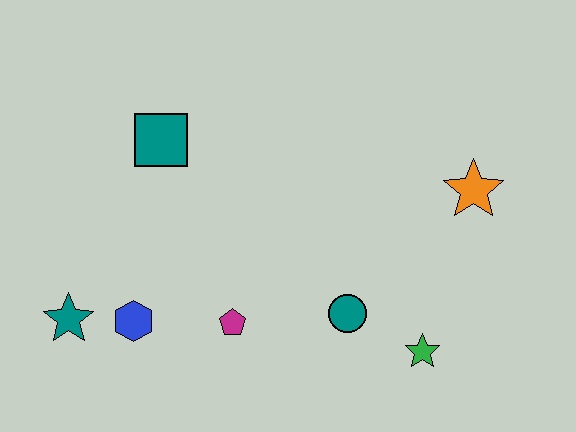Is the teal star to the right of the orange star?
No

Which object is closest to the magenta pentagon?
The blue hexagon is closest to the magenta pentagon.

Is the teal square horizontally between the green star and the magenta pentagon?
No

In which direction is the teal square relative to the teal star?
The teal square is above the teal star.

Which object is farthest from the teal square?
The green star is farthest from the teal square.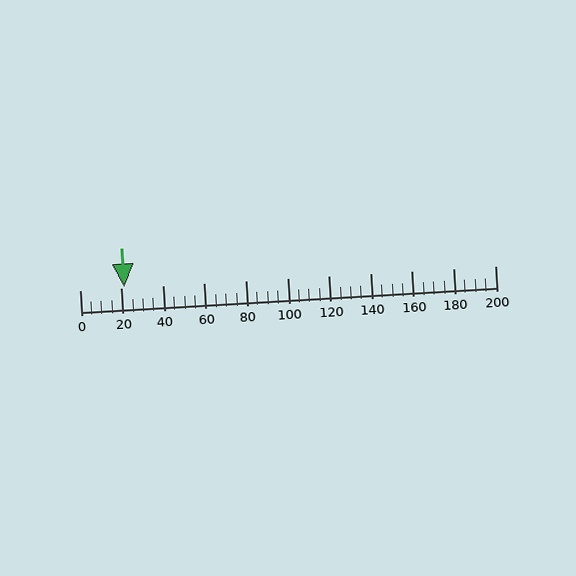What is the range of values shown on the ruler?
The ruler shows values from 0 to 200.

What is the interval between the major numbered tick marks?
The major tick marks are spaced 20 units apart.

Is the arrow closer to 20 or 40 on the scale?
The arrow is closer to 20.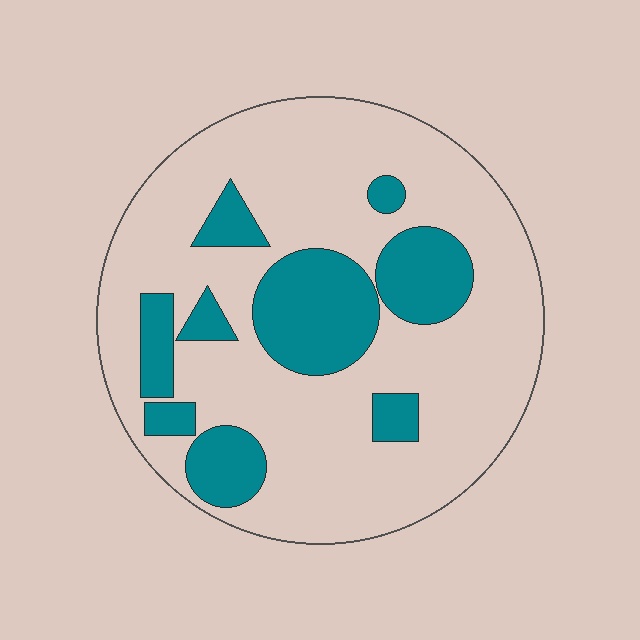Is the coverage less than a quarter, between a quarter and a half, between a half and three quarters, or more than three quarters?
Less than a quarter.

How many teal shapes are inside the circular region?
9.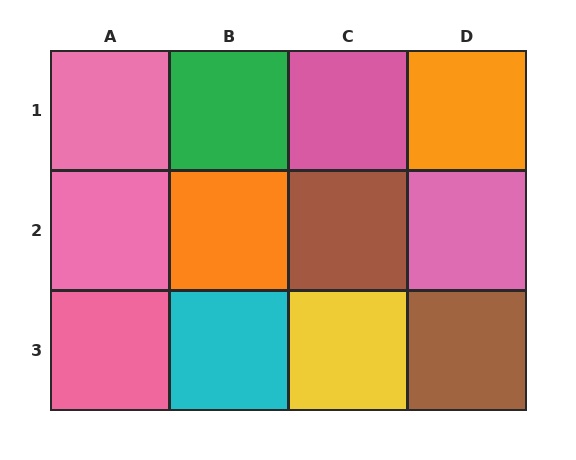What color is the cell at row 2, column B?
Orange.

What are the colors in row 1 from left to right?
Pink, green, pink, orange.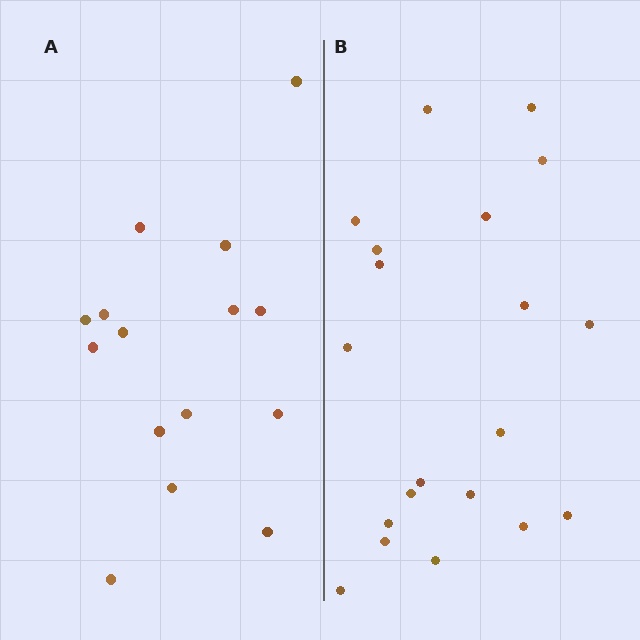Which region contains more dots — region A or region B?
Region B (the right region) has more dots.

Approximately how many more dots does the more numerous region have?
Region B has about 5 more dots than region A.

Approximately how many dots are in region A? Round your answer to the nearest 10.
About 20 dots. (The exact count is 15, which rounds to 20.)